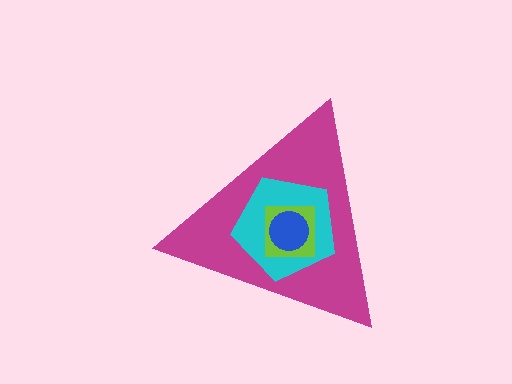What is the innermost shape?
The blue circle.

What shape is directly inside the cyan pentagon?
The lime square.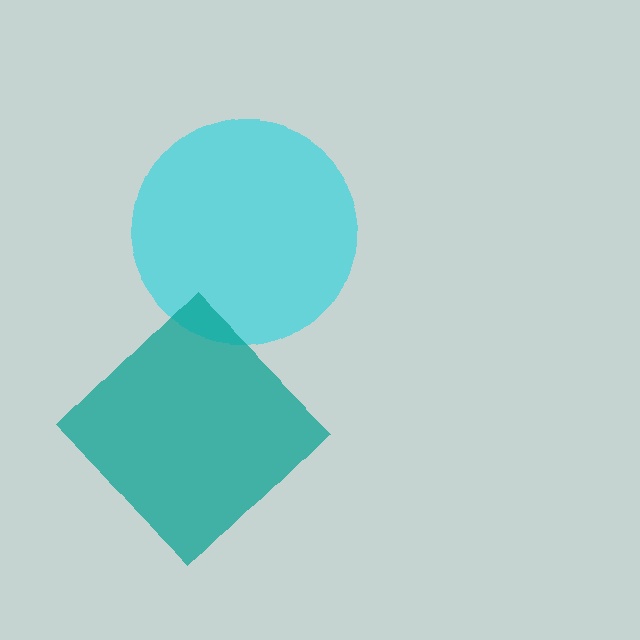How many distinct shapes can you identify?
There are 2 distinct shapes: a cyan circle, a teal diamond.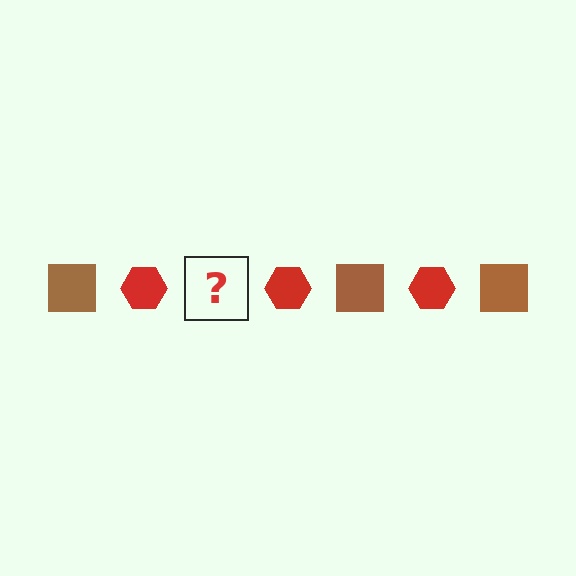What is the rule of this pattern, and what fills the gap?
The rule is that the pattern alternates between brown square and red hexagon. The gap should be filled with a brown square.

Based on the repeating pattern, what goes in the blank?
The blank should be a brown square.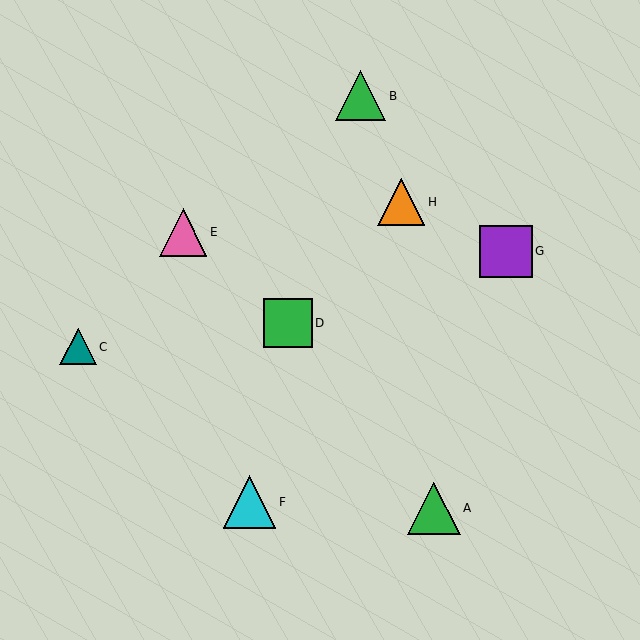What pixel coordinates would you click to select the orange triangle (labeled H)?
Click at (401, 202) to select the orange triangle H.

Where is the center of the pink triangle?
The center of the pink triangle is at (183, 232).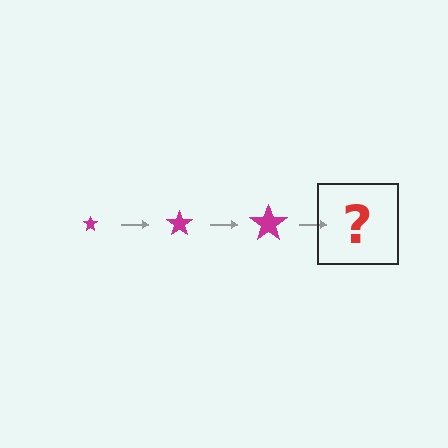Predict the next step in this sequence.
The next step is a magenta star, larger than the previous one.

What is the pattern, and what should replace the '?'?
The pattern is that the star gets progressively larger each step. The '?' should be a magenta star, larger than the previous one.